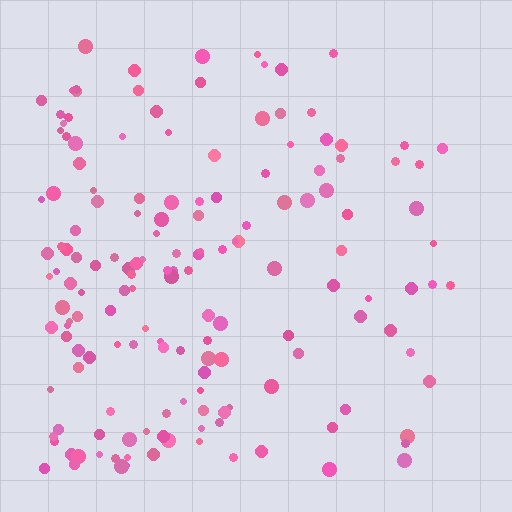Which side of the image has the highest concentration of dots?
The left.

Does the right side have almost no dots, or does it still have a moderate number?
Still a moderate number, just noticeably fewer than the left.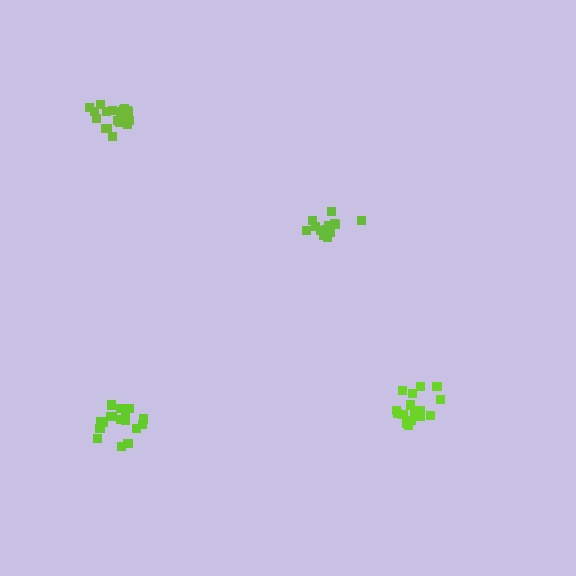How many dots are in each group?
Group 1: 17 dots, Group 2: 19 dots, Group 3: 13 dots, Group 4: 18 dots (67 total).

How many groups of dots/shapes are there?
There are 4 groups.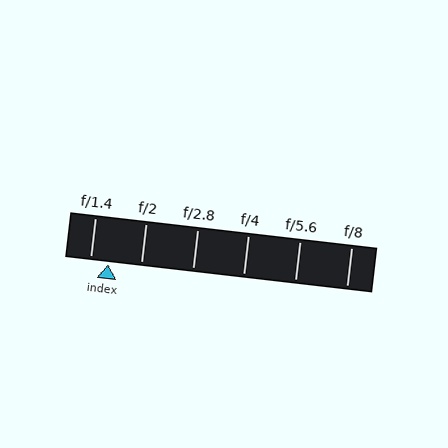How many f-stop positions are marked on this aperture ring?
There are 6 f-stop positions marked.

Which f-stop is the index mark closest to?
The index mark is closest to f/1.4.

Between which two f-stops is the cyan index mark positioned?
The index mark is between f/1.4 and f/2.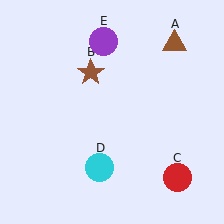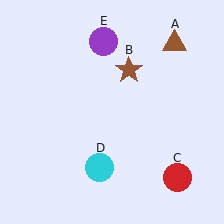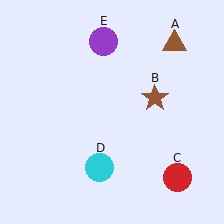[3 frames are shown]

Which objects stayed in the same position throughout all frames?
Brown triangle (object A) and red circle (object C) and cyan circle (object D) and purple circle (object E) remained stationary.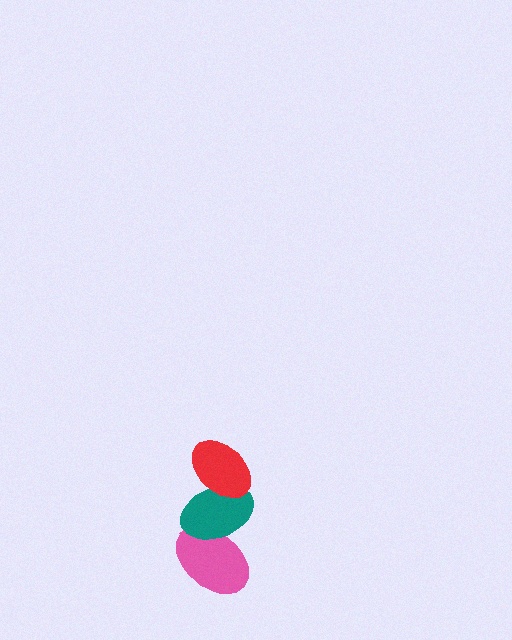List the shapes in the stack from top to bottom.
From top to bottom: the red ellipse, the teal ellipse, the pink ellipse.